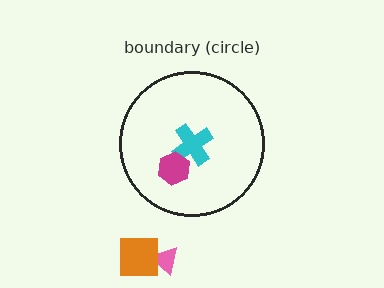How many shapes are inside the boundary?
2 inside, 2 outside.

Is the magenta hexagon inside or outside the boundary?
Inside.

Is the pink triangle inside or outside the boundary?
Outside.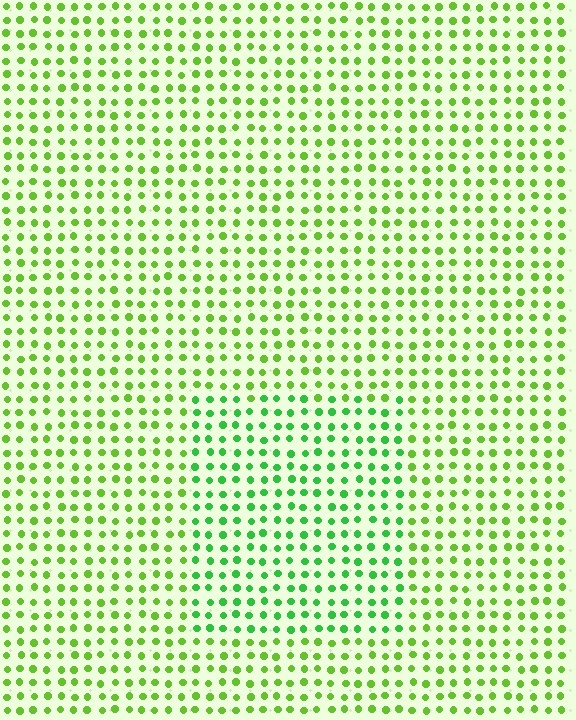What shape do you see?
I see a rectangle.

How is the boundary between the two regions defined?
The boundary is defined purely by a slight shift in hue (about 29 degrees). Spacing, size, and orientation are identical on both sides.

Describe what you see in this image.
The image is filled with small lime elements in a uniform arrangement. A rectangle-shaped region is visible where the elements are tinted to a slightly different hue, forming a subtle color boundary.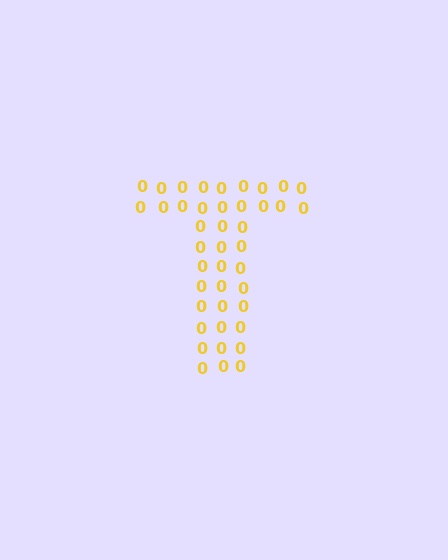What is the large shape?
The large shape is the letter T.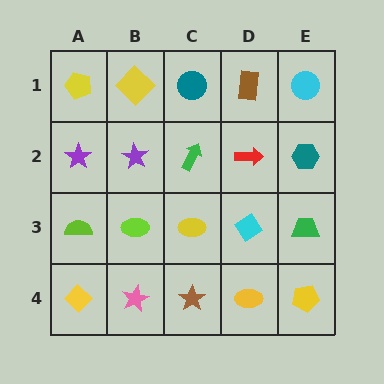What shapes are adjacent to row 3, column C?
A green arrow (row 2, column C), a brown star (row 4, column C), a lime ellipse (row 3, column B), a cyan diamond (row 3, column D).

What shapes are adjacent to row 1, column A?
A purple star (row 2, column A), a yellow diamond (row 1, column B).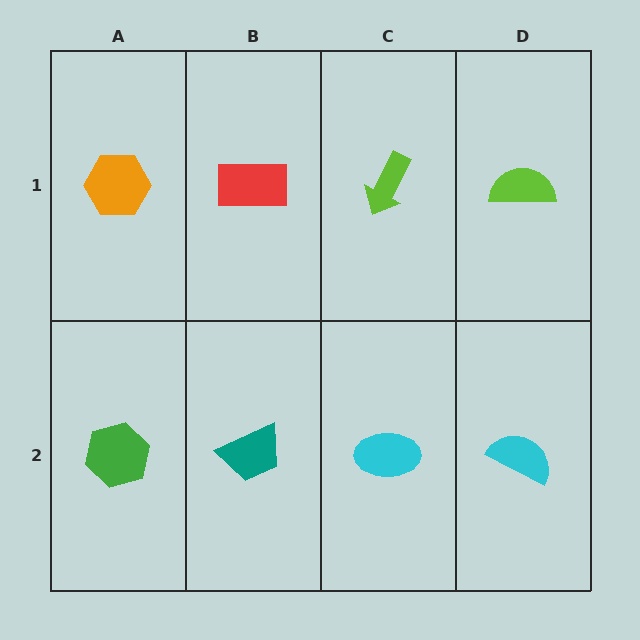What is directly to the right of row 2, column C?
A cyan semicircle.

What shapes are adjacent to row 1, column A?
A green hexagon (row 2, column A), a red rectangle (row 1, column B).